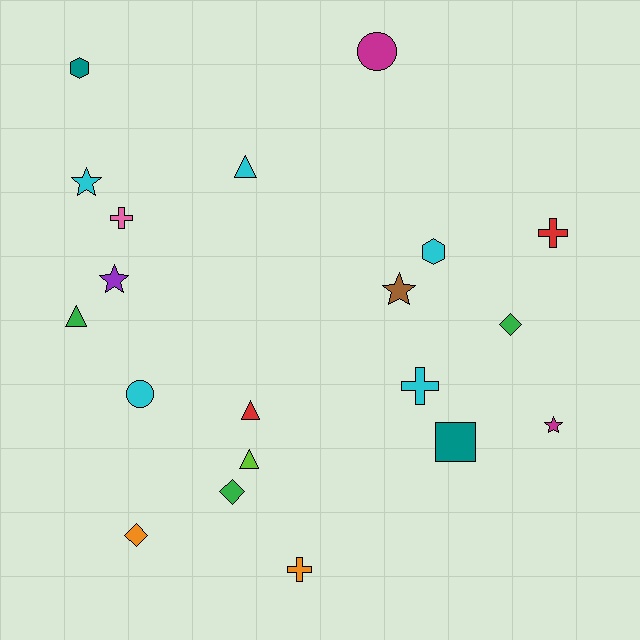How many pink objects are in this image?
There is 1 pink object.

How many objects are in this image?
There are 20 objects.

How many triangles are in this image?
There are 4 triangles.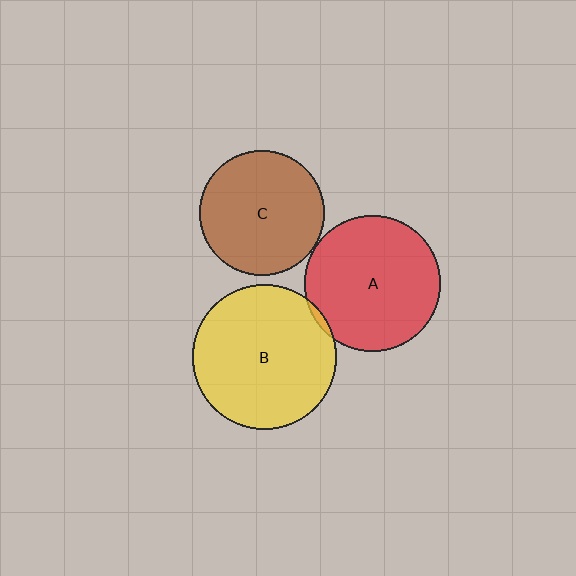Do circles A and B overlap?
Yes.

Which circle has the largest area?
Circle B (yellow).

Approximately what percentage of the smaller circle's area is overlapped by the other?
Approximately 5%.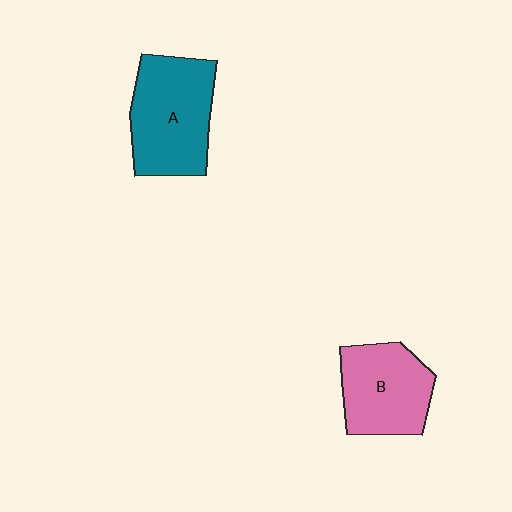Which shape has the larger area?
Shape A (teal).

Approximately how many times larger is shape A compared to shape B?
Approximately 1.2 times.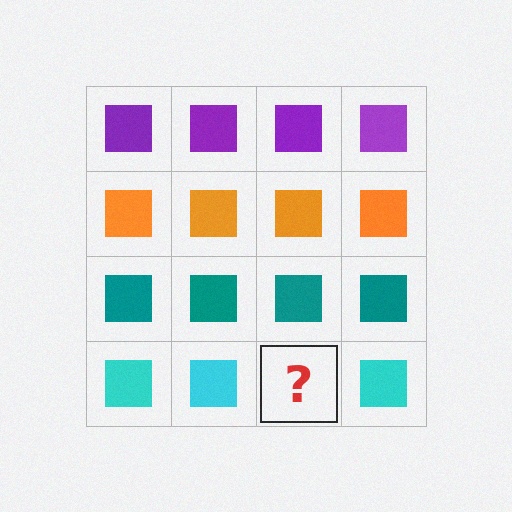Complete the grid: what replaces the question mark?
The question mark should be replaced with a cyan square.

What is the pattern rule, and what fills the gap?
The rule is that each row has a consistent color. The gap should be filled with a cyan square.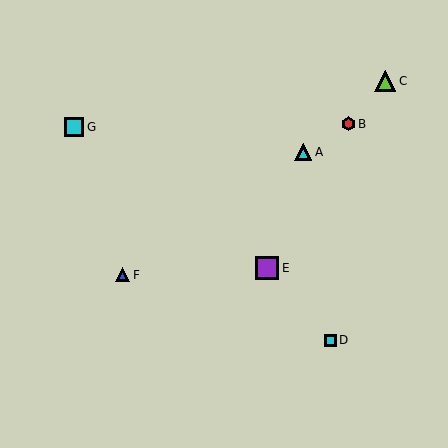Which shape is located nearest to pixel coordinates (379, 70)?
The lime triangle (labeled C) at (385, 81) is nearest to that location.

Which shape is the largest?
The purple square (labeled E) is the largest.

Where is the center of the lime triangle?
The center of the lime triangle is at (385, 81).